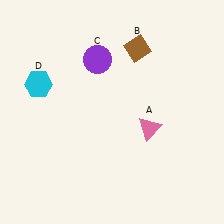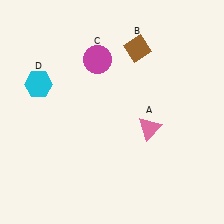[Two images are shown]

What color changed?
The circle (C) changed from purple in Image 1 to magenta in Image 2.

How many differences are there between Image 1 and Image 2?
There is 1 difference between the two images.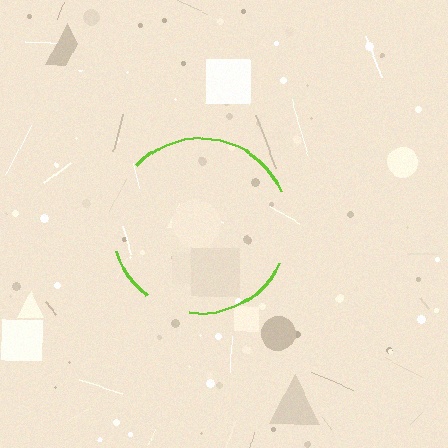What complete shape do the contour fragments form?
The contour fragments form a circle.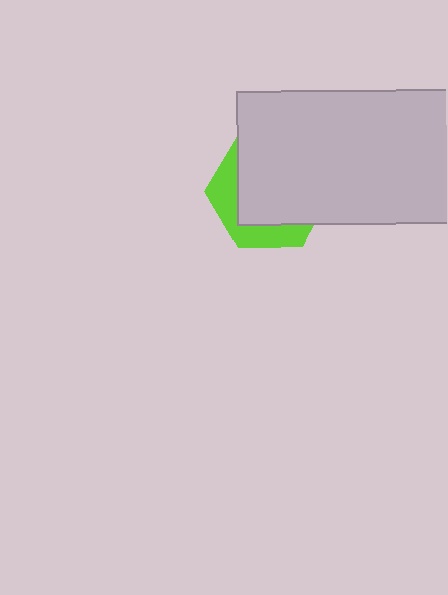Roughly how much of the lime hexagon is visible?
A small part of it is visible (roughly 31%).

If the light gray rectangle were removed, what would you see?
You would see the complete lime hexagon.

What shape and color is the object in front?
The object in front is a light gray rectangle.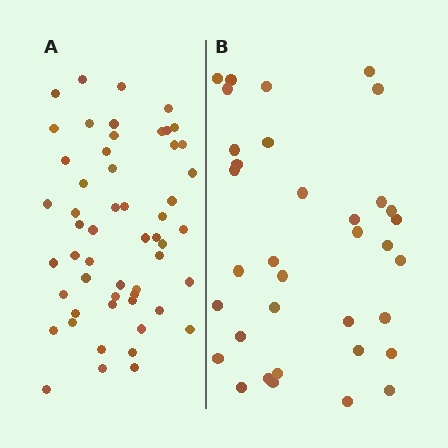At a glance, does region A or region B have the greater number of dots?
Region A (the left region) has more dots.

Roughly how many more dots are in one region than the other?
Region A has approximately 20 more dots than region B.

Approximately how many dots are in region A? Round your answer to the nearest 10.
About 50 dots. (The exact count is 54, which rounds to 50.)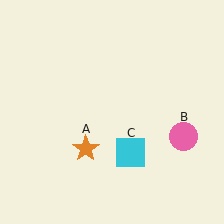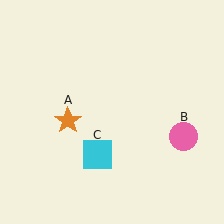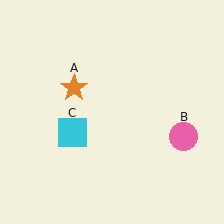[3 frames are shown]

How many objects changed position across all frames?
2 objects changed position: orange star (object A), cyan square (object C).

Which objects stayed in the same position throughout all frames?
Pink circle (object B) remained stationary.